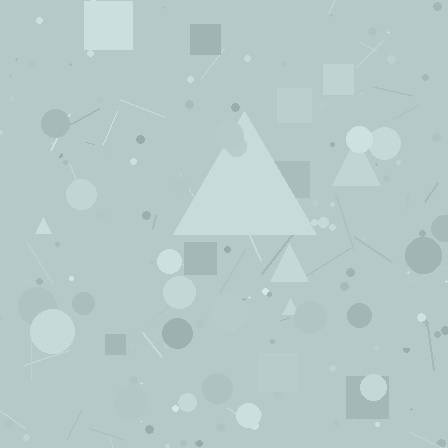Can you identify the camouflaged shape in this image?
The camouflaged shape is a triangle.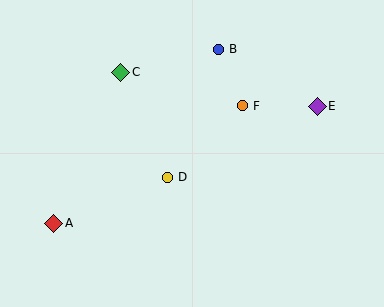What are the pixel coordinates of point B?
Point B is at (218, 49).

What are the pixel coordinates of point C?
Point C is at (121, 72).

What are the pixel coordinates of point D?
Point D is at (167, 177).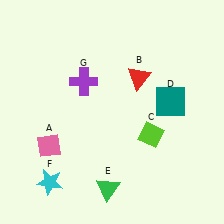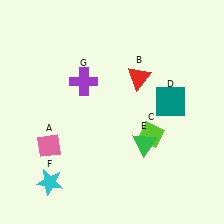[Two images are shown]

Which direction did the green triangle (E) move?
The green triangle (E) moved up.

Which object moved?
The green triangle (E) moved up.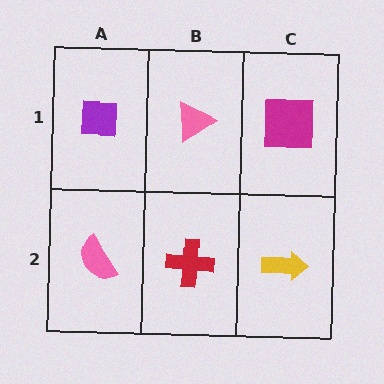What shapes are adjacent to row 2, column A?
A purple square (row 1, column A), a red cross (row 2, column B).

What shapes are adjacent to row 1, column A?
A pink semicircle (row 2, column A), a pink triangle (row 1, column B).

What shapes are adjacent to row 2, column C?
A magenta square (row 1, column C), a red cross (row 2, column B).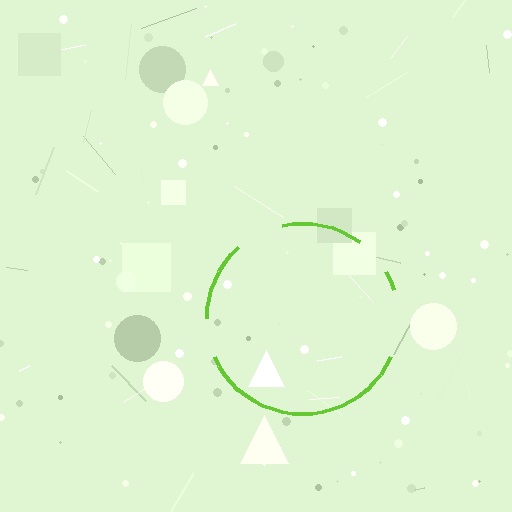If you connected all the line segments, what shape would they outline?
They would outline a circle.